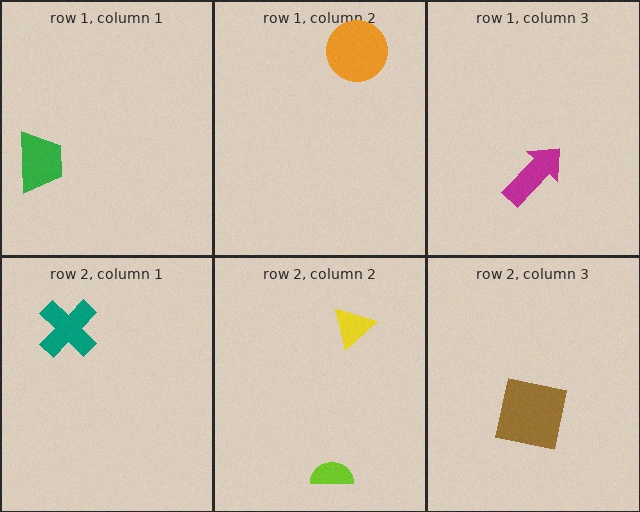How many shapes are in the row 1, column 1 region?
1.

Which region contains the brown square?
The row 2, column 3 region.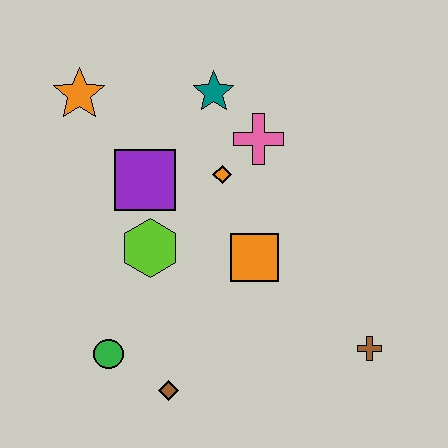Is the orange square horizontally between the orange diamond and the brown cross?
Yes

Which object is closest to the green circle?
The brown diamond is closest to the green circle.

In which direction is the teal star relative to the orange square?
The teal star is above the orange square.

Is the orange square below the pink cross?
Yes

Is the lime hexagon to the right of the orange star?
Yes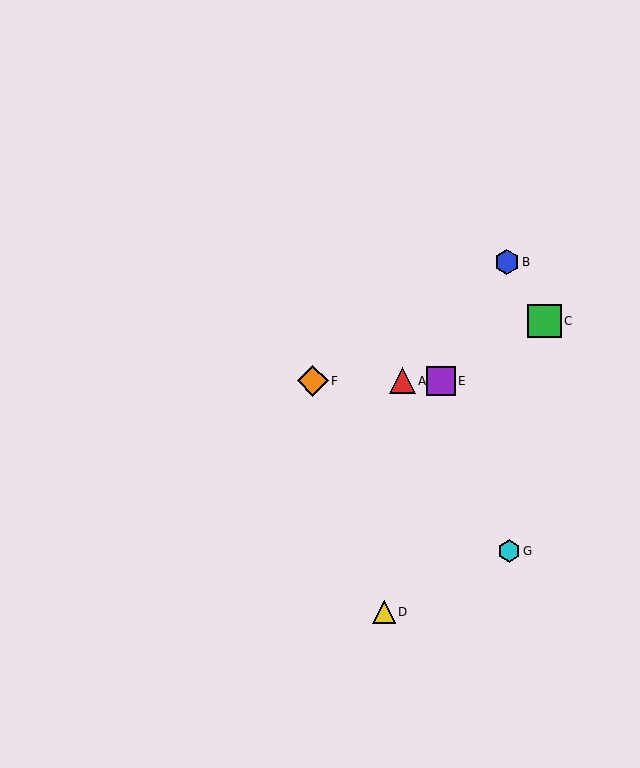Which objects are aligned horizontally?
Objects A, E, F are aligned horizontally.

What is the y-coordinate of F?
Object F is at y≈381.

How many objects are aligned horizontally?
3 objects (A, E, F) are aligned horizontally.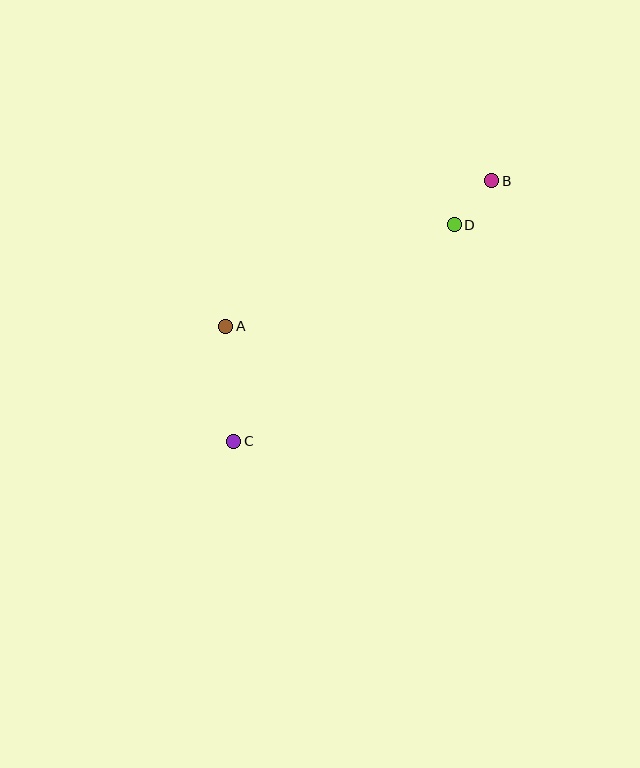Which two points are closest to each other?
Points B and D are closest to each other.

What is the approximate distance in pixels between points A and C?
The distance between A and C is approximately 115 pixels.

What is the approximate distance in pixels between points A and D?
The distance between A and D is approximately 250 pixels.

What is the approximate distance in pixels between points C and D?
The distance between C and D is approximately 309 pixels.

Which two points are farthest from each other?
Points B and C are farthest from each other.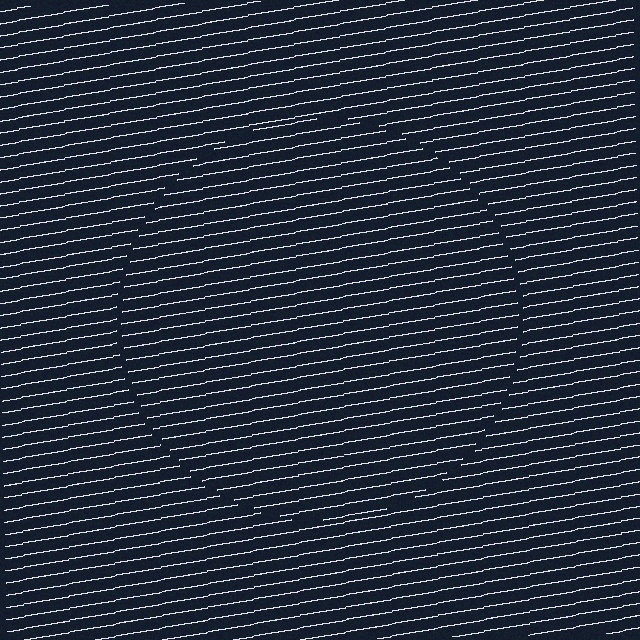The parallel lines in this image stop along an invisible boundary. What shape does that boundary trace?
An illusory circle. The interior of the shape contains the same grating, shifted by half a period — the contour is defined by the phase discontinuity where line-ends from the inner and outer gratings abut.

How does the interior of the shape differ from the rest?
The interior of the shape contains the same grating, shifted by half a period — the contour is defined by the phase discontinuity where line-ends from the inner and outer gratings abut.